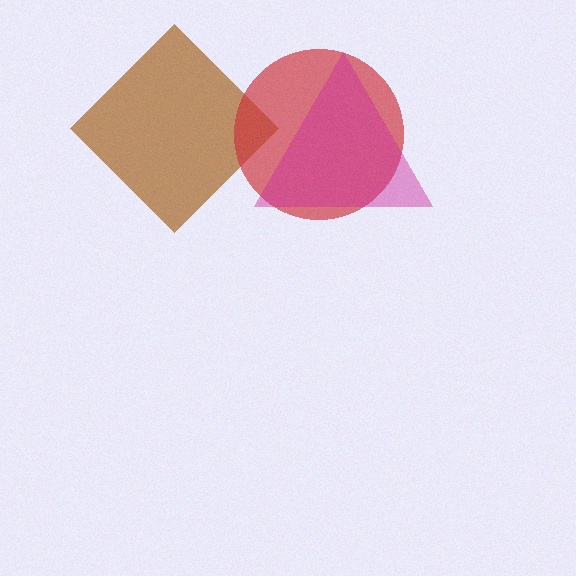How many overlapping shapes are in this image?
There are 3 overlapping shapes in the image.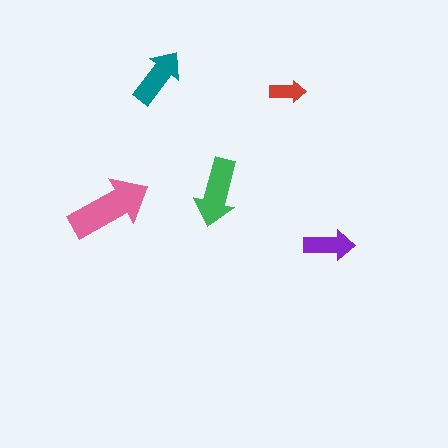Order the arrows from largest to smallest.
the pink one, the green one, the teal one, the purple one, the red one.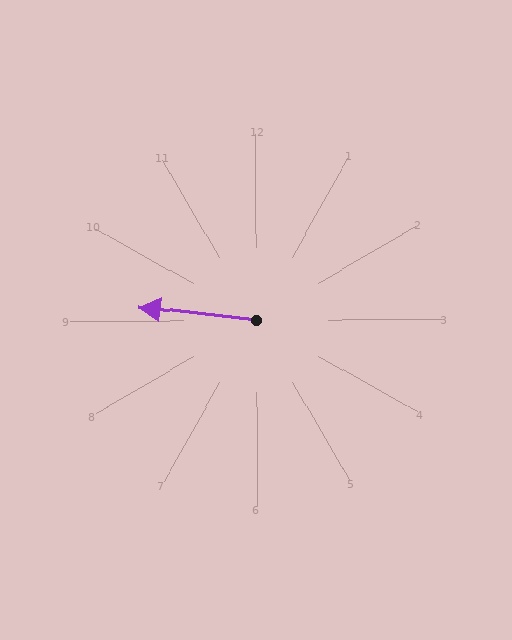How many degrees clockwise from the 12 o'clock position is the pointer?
Approximately 277 degrees.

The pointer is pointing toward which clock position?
Roughly 9 o'clock.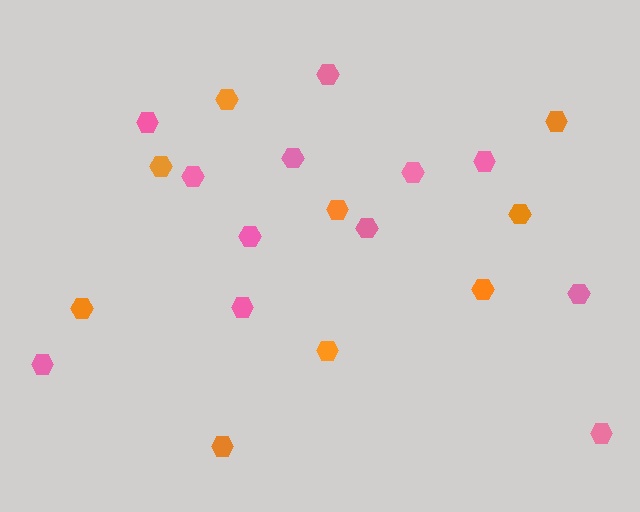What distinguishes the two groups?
There are 2 groups: one group of orange hexagons (9) and one group of pink hexagons (12).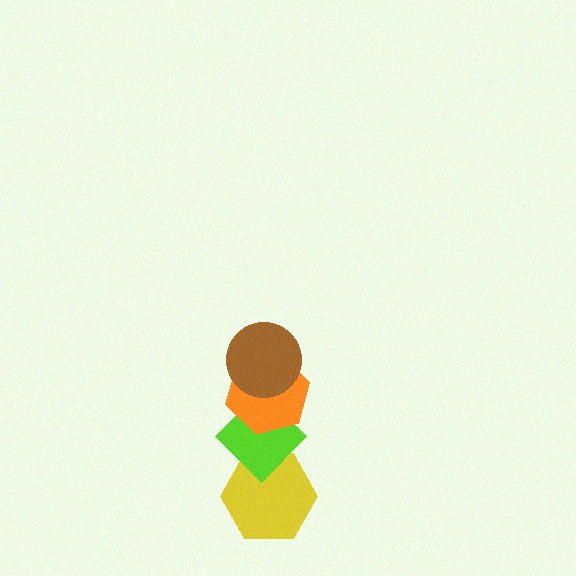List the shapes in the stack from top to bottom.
From top to bottom: the brown circle, the orange hexagon, the lime diamond, the yellow hexagon.